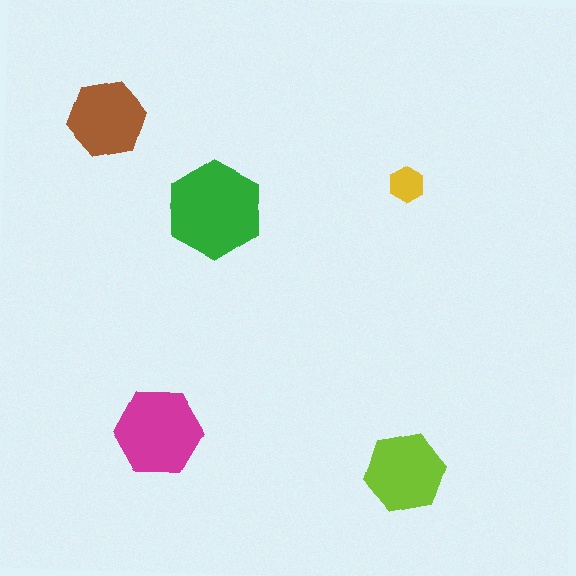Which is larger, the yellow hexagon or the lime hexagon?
The lime one.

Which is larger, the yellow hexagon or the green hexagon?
The green one.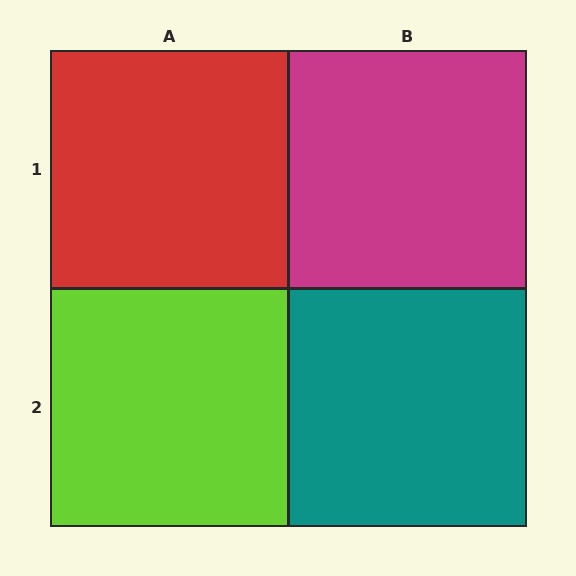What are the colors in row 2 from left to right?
Lime, teal.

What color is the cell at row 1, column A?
Red.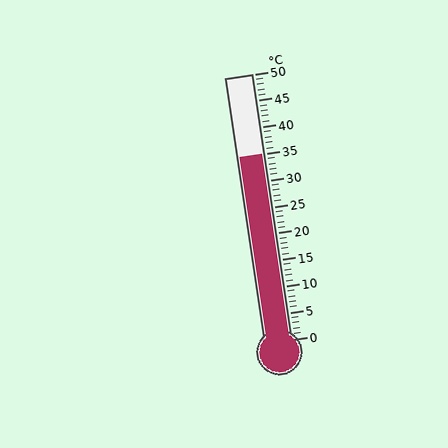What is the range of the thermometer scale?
The thermometer scale ranges from 0°C to 50°C.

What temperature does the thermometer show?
The thermometer shows approximately 35°C.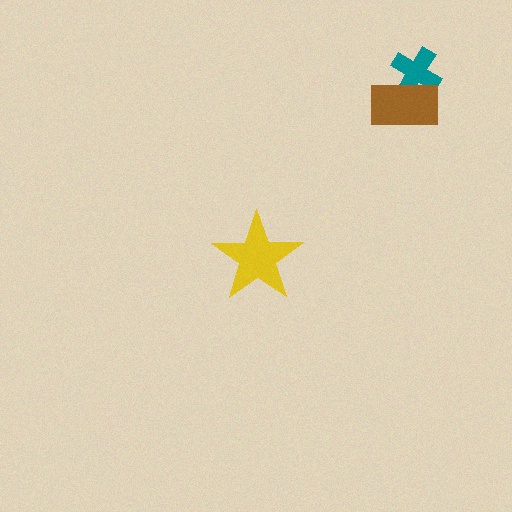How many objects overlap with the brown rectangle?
1 object overlaps with the brown rectangle.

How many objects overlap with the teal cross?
1 object overlaps with the teal cross.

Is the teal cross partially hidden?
Yes, it is partially covered by another shape.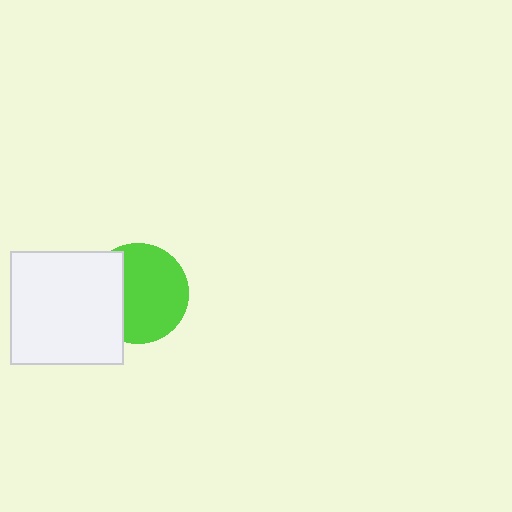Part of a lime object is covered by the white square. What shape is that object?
It is a circle.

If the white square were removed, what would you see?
You would see the complete lime circle.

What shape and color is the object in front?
The object in front is a white square.